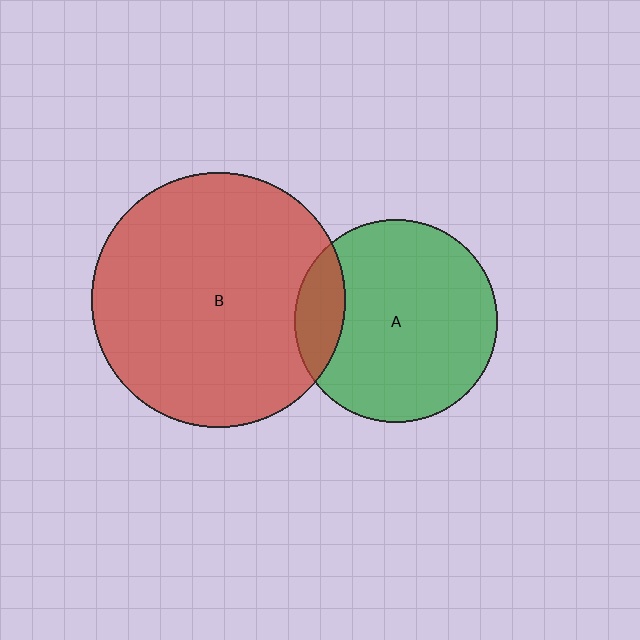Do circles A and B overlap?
Yes.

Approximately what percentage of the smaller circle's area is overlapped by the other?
Approximately 15%.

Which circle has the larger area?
Circle B (red).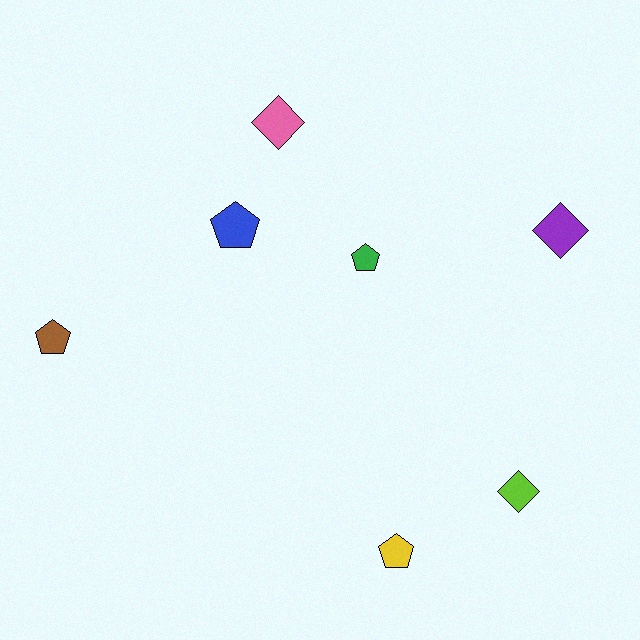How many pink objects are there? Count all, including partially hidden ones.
There is 1 pink object.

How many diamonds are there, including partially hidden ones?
There are 3 diamonds.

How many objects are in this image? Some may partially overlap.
There are 7 objects.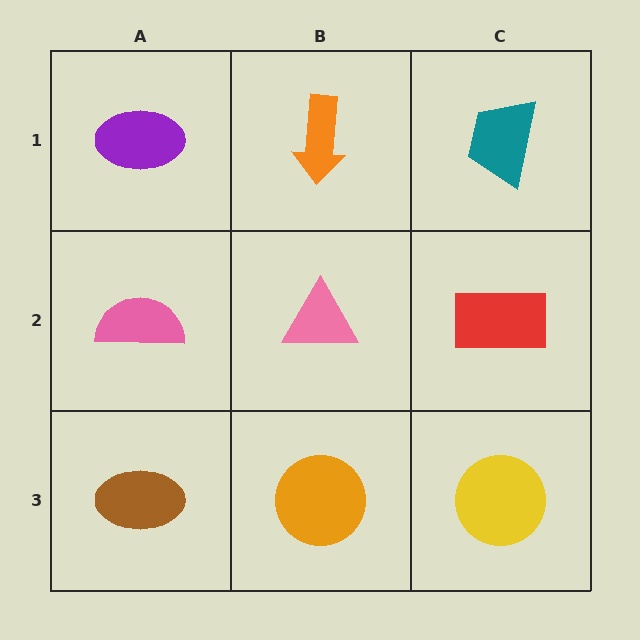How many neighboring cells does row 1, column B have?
3.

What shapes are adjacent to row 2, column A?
A purple ellipse (row 1, column A), a brown ellipse (row 3, column A), a pink triangle (row 2, column B).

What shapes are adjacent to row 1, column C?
A red rectangle (row 2, column C), an orange arrow (row 1, column B).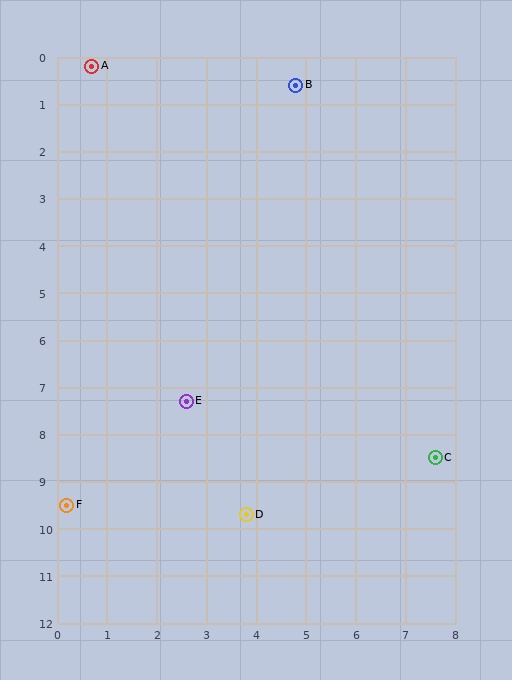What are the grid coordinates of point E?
Point E is at approximately (2.6, 7.3).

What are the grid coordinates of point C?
Point C is at approximately (7.6, 8.5).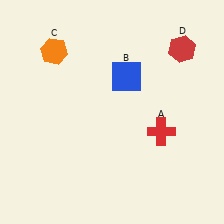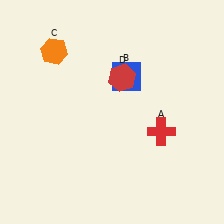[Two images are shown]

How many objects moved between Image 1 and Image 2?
1 object moved between the two images.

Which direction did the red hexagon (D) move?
The red hexagon (D) moved left.